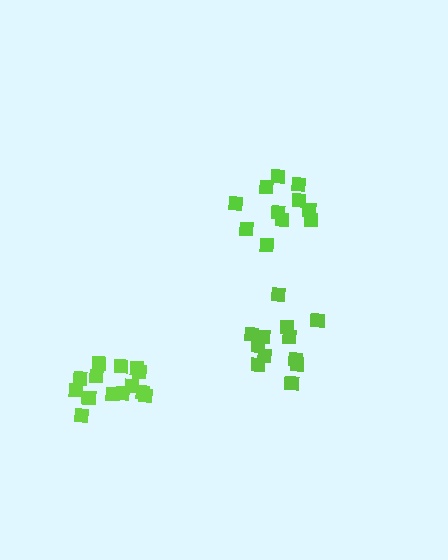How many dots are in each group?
Group 1: 11 dots, Group 2: 12 dots, Group 3: 14 dots (37 total).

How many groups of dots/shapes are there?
There are 3 groups.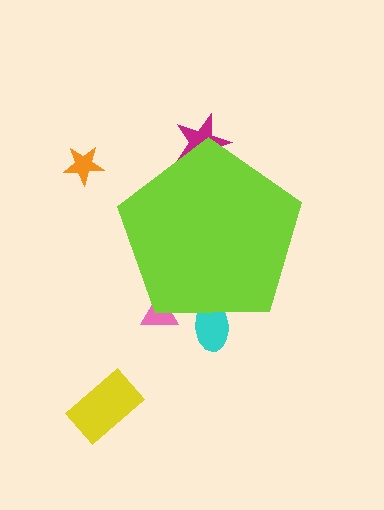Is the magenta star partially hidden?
Yes, the magenta star is partially hidden behind the lime pentagon.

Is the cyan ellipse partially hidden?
Yes, the cyan ellipse is partially hidden behind the lime pentagon.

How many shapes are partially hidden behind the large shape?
3 shapes are partially hidden.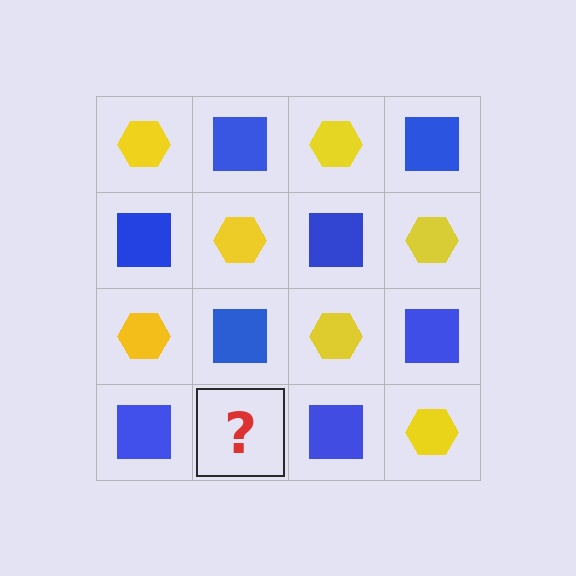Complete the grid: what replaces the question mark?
The question mark should be replaced with a yellow hexagon.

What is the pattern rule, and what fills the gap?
The rule is that it alternates yellow hexagon and blue square in a checkerboard pattern. The gap should be filled with a yellow hexagon.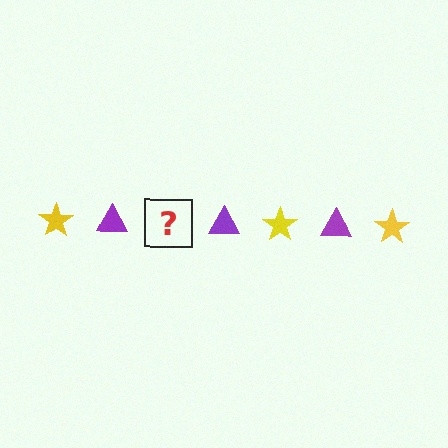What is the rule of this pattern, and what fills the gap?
The rule is that the pattern alternates between yellow star and purple triangle. The gap should be filled with a yellow star.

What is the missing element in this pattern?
The missing element is a yellow star.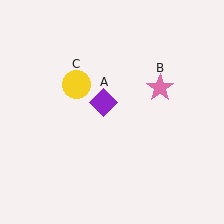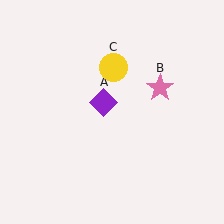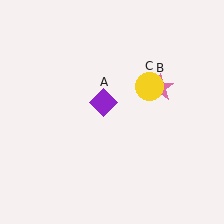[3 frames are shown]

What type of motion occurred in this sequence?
The yellow circle (object C) rotated clockwise around the center of the scene.